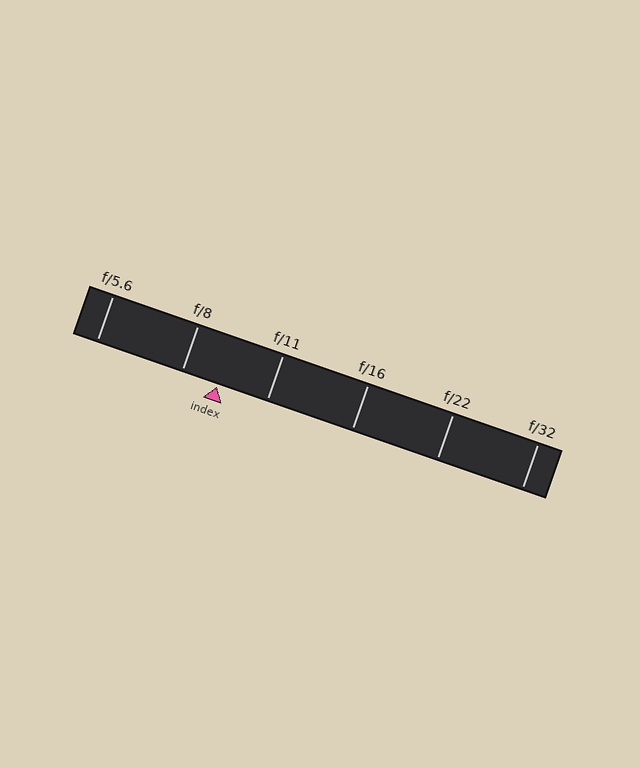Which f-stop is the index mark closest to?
The index mark is closest to f/8.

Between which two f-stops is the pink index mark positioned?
The index mark is between f/8 and f/11.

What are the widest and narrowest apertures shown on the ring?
The widest aperture shown is f/5.6 and the narrowest is f/32.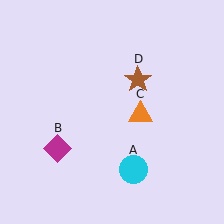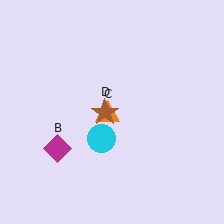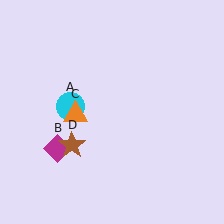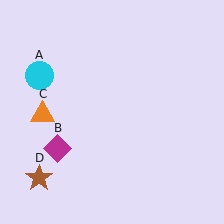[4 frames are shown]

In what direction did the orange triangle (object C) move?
The orange triangle (object C) moved left.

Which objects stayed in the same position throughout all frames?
Magenta diamond (object B) remained stationary.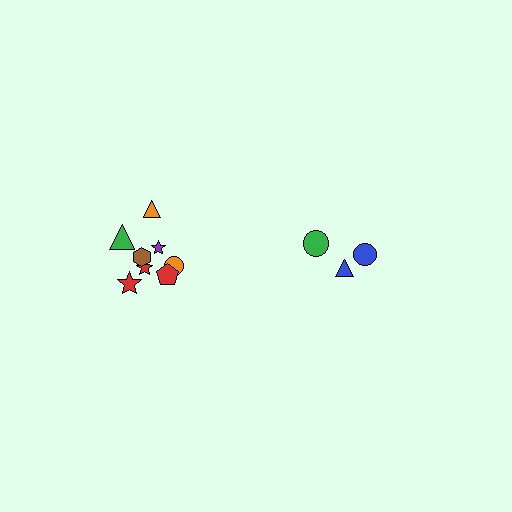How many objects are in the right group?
There are 3 objects.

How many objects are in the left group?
There are 8 objects.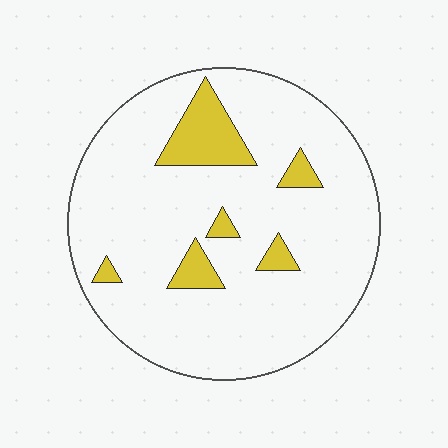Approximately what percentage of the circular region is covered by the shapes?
Approximately 10%.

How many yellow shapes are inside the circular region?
6.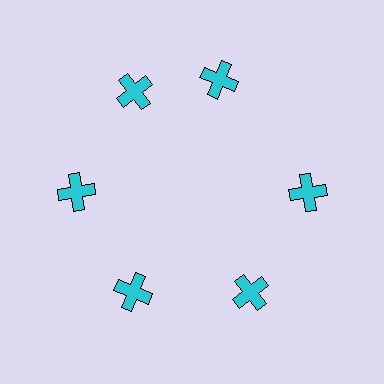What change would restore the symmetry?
The symmetry would be restored by rotating it back into even spacing with its neighbors so that all 6 crosses sit at equal angles and equal distance from the center.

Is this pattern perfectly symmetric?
No. The 6 cyan crosses are arranged in a ring, but one element near the 1 o'clock position is rotated out of alignment along the ring, breaking the 6-fold rotational symmetry.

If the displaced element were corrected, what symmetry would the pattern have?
It would have 6-fold rotational symmetry — the pattern would map onto itself every 60 degrees.